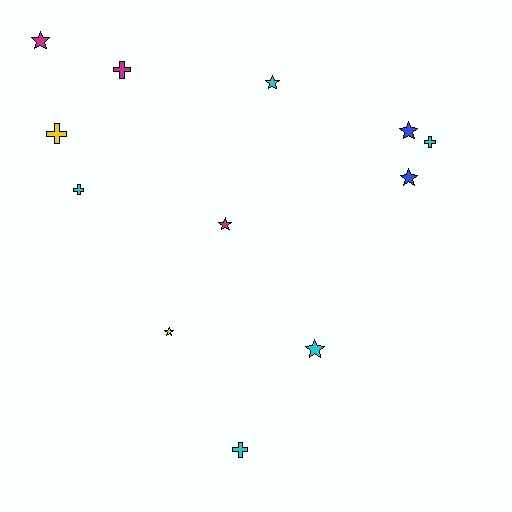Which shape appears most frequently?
Star, with 7 objects.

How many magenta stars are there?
There are 2 magenta stars.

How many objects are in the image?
There are 12 objects.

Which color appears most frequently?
Cyan, with 5 objects.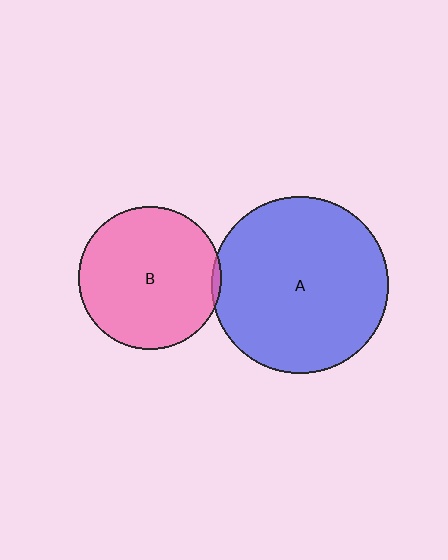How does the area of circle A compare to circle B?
Approximately 1.5 times.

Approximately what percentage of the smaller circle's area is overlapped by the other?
Approximately 5%.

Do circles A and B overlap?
Yes.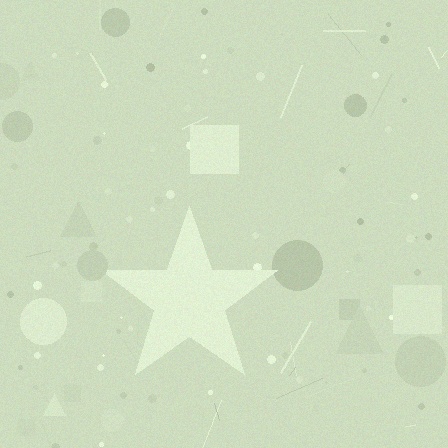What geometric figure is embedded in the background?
A star is embedded in the background.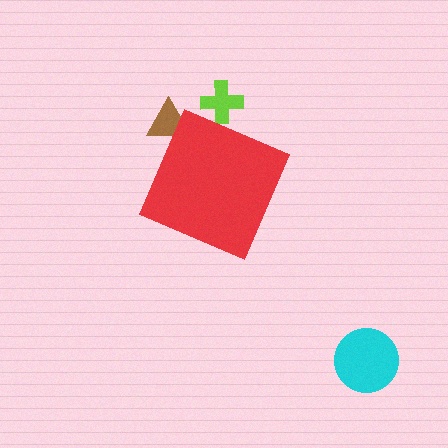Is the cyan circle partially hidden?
No, the cyan circle is fully visible.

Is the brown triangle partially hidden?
Yes, the brown triangle is partially hidden behind the red diamond.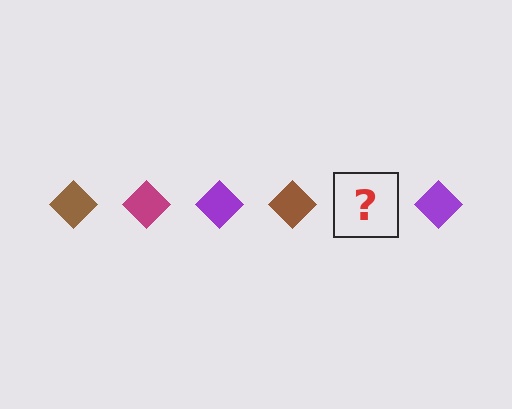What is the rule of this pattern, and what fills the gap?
The rule is that the pattern cycles through brown, magenta, purple diamonds. The gap should be filled with a magenta diamond.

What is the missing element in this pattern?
The missing element is a magenta diamond.